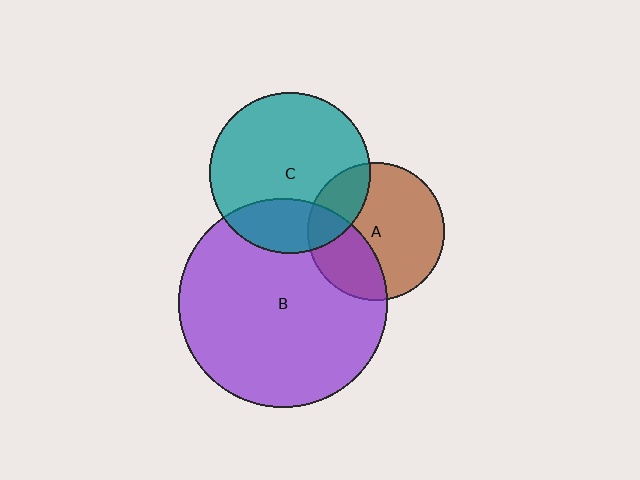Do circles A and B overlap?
Yes.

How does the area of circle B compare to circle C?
Approximately 1.7 times.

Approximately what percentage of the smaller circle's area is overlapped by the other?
Approximately 30%.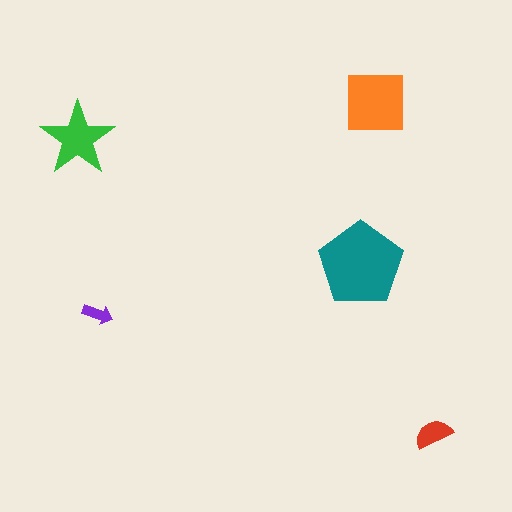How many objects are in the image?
There are 5 objects in the image.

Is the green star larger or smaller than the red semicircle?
Larger.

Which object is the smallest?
The purple arrow.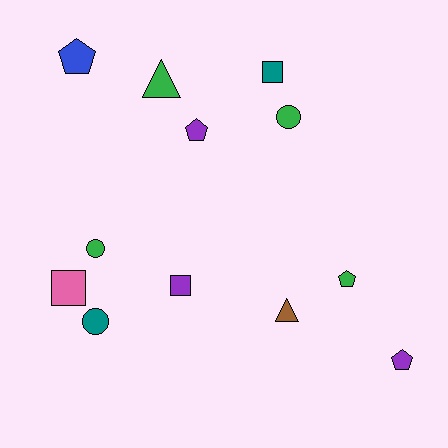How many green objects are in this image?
There are 4 green objects.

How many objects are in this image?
There are 12 objects.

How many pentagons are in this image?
There are 4 pentagons.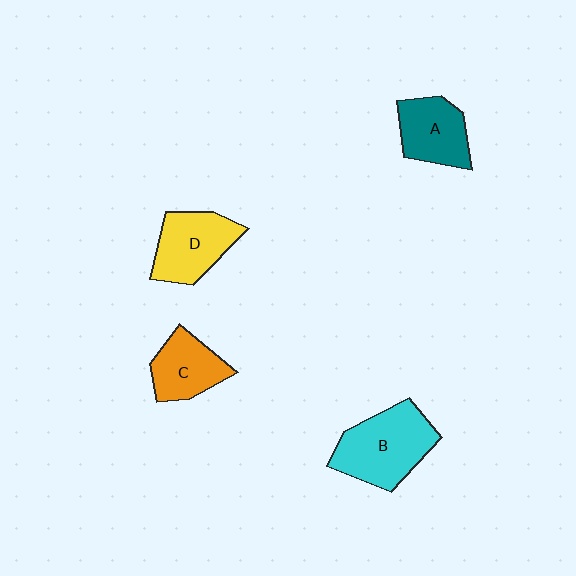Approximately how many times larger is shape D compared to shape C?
Approximately 1.2 times.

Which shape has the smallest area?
Shape C (orange).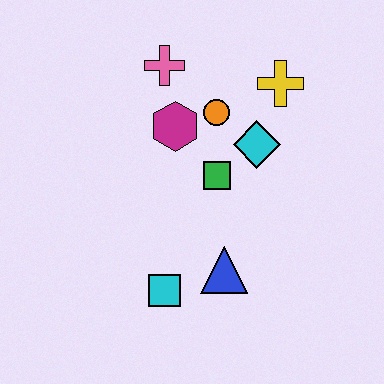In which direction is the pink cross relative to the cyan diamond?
The pink cross is to the left of the cyan diamond.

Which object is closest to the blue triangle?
The cyan square is closest to the blue triangle.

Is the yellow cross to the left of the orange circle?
No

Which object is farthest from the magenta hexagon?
The cyan square is farthest from the magenta hexagon.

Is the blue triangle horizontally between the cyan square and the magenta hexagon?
No